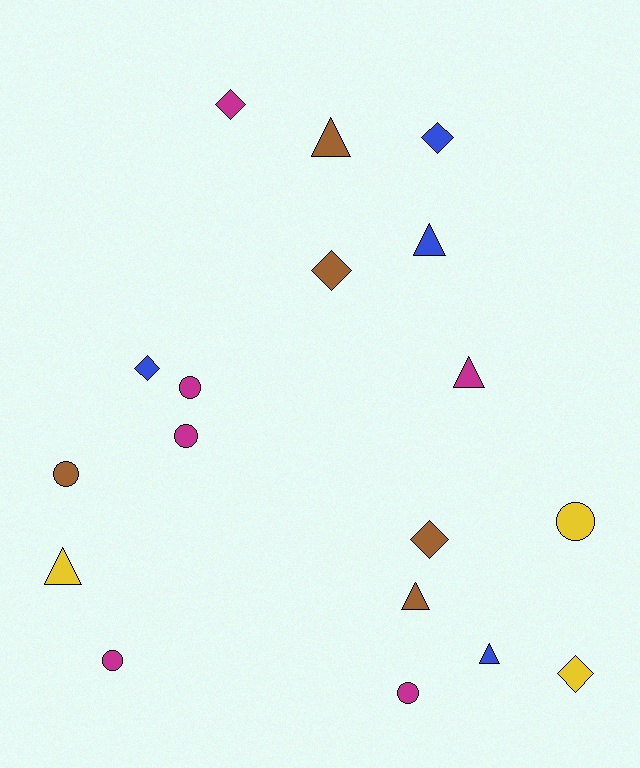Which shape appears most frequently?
Diamond, with 6 objects.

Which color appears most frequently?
Magenta, with 6 objects.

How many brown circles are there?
There is 1 brown circle.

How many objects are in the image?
There are 18 objects.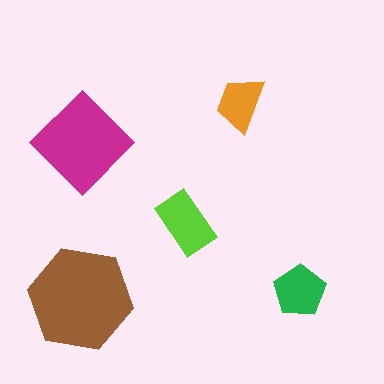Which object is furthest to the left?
The brown hexagon is leftmost.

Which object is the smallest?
The orange trapezoid.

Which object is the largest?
The brown hexagon.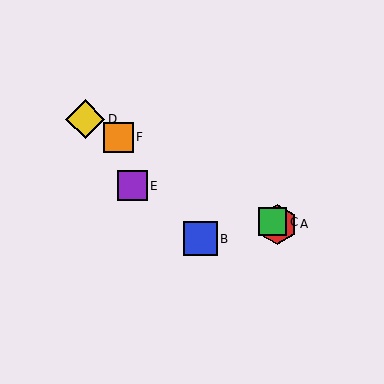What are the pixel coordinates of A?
Object A is at (277, 224).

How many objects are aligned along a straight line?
4 objects (A, C, D, F) are aligned along a straight line.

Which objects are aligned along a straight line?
Objects A, C, D, F are aligned along a straight line.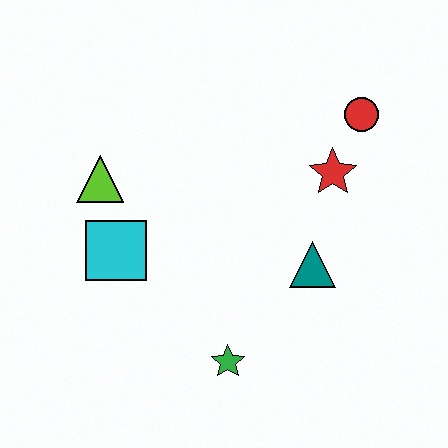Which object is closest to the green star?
The teal triangle is closest to the green star.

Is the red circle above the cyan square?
Yes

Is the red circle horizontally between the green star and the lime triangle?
No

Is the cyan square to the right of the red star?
No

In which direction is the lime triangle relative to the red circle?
The lime triangle is to the left of the red circle.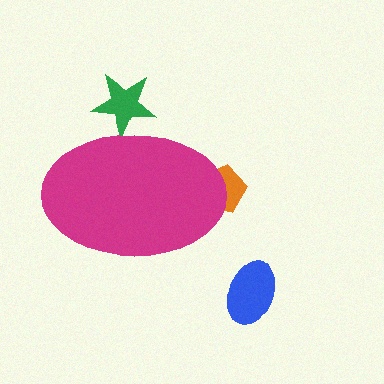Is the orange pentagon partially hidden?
Yes, the orange pentagon is partially hidden behind the magenta ellipse.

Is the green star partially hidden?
Yes, the green star is partially hidden behind the magenta ellipse.